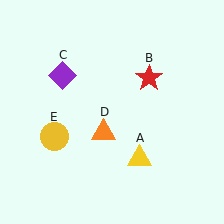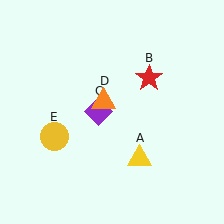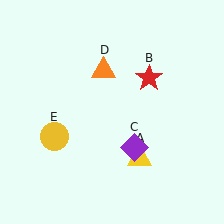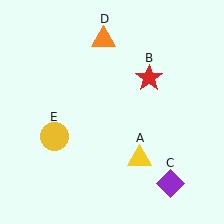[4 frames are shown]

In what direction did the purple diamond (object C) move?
The purple diamond (object C) moved down and to the right.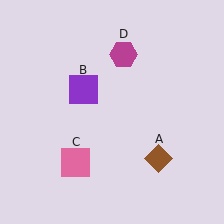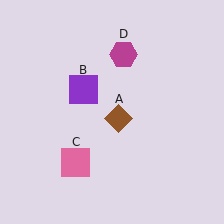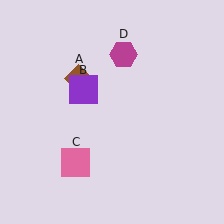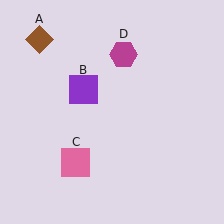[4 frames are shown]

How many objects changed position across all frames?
1 object changed position: brown diamond (object A).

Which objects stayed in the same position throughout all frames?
Purple square (object B) and pink square (object C) and magenta hexagon (object D) remained stationary.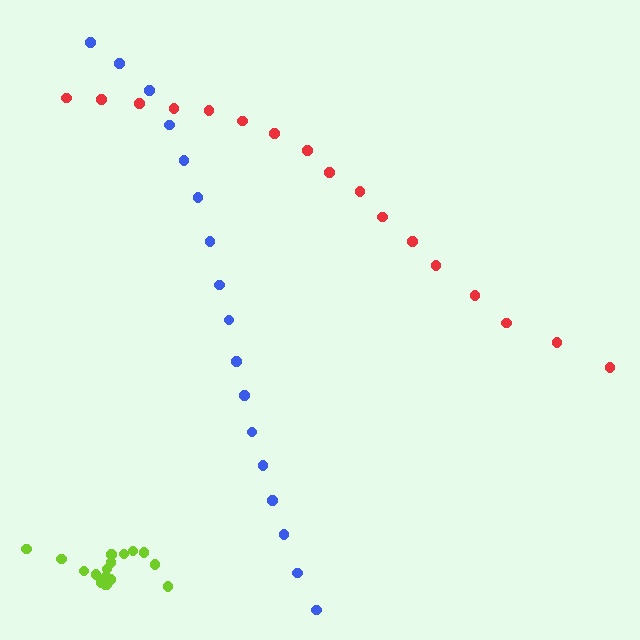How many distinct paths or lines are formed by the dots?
There are 3 distinct paths.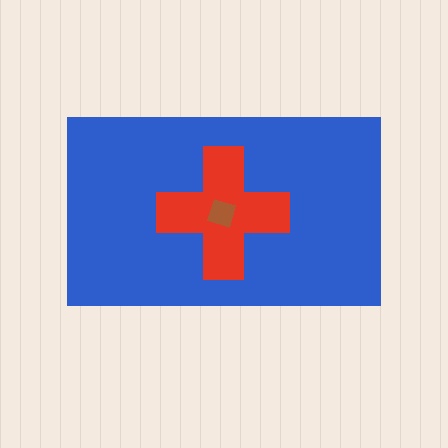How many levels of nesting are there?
3.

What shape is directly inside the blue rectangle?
The red cross.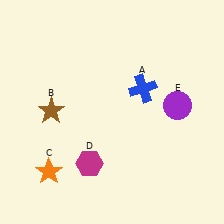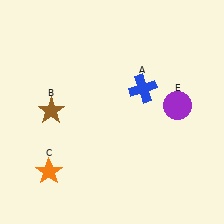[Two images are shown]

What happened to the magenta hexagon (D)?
The magenta hexagon (D) was removed in Image 2. It was in the bottom-left area of Image 1.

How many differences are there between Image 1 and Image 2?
There is 1 difference between the two images.